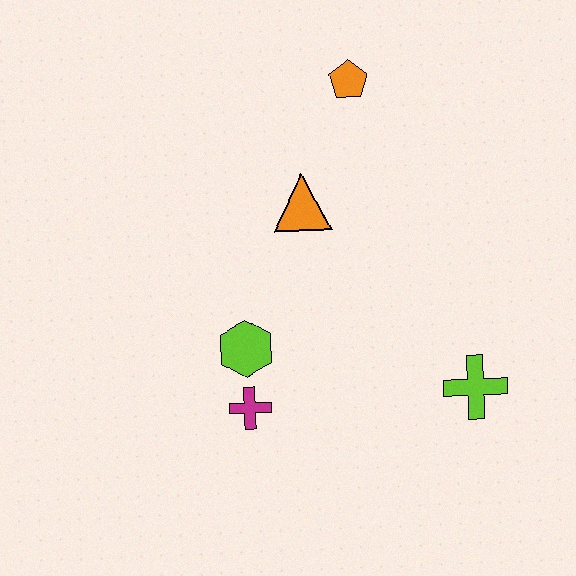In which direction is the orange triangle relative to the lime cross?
The orange triangle is above the lime cross.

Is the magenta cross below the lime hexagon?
Yes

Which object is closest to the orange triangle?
The orange pentagon is closest to the orange triangle.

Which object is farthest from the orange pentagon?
The magenta cross is farthest from the orange pentagon.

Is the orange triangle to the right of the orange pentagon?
No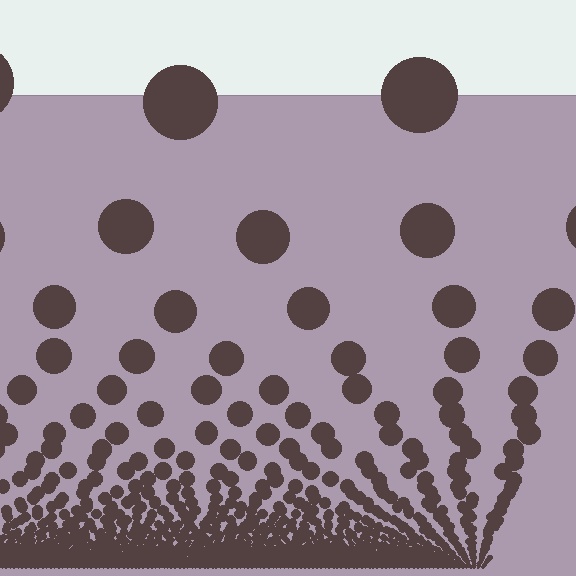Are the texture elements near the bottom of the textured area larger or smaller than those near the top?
Smaller. The gradient is inverted — elements near the bottom are smaller and denser.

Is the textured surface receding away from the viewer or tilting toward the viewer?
The surface appears to tilt toward the viewer. Texture elements get larger and sparser toward the top.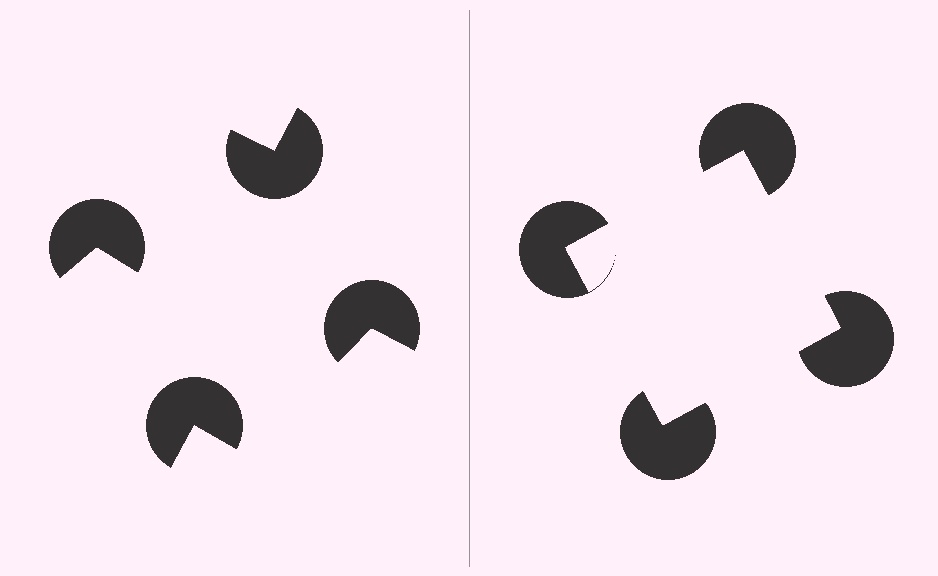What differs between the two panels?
The pac-man discs are positioned identically on both sides; only the wedge orientations differ. On the right they align to a square; on the left they are misaligned.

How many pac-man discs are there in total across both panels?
8 — 4 on each side.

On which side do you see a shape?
An illusory square appears on the right side. On the left side the wedge cuts are rotated, so no coherent shape forms.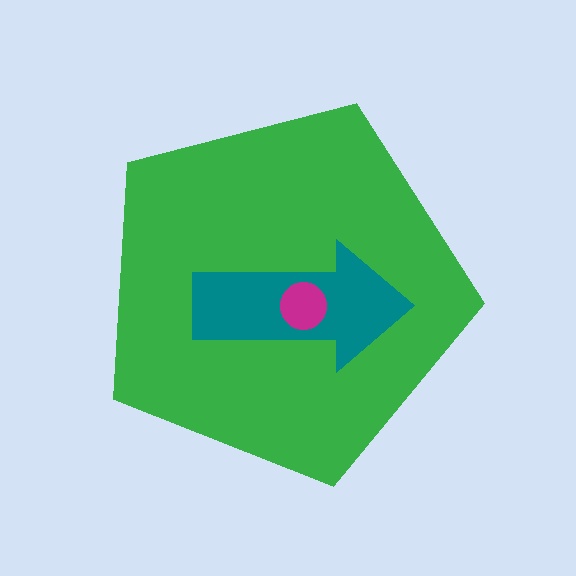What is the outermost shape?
The green pentagon.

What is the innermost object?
The magenta circle.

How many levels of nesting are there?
3.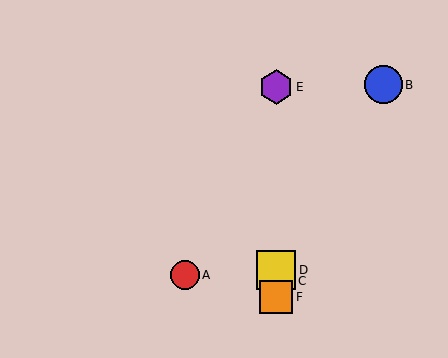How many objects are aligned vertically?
4 objects (C, D, E, F) are aligned vertically.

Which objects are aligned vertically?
Objects C, D, E, F are aligned vertically.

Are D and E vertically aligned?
Yes, both are at x≈276.